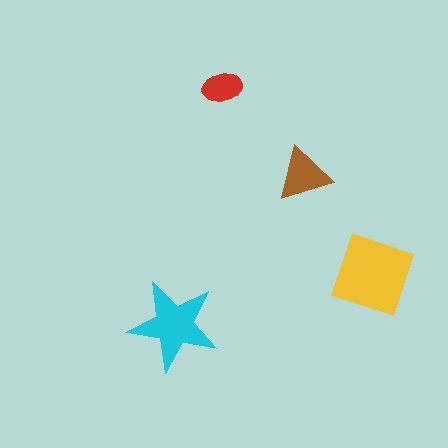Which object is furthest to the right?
The yellow square is rightmost.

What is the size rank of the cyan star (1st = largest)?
2nd.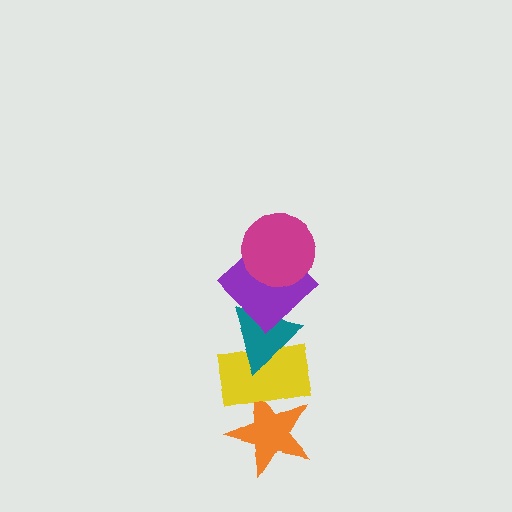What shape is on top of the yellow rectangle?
The teal triangle is on top of the yellow rectangle.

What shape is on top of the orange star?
The yellow rectangle is on top of the orange star.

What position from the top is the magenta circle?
The magenta circle is 1st from the top.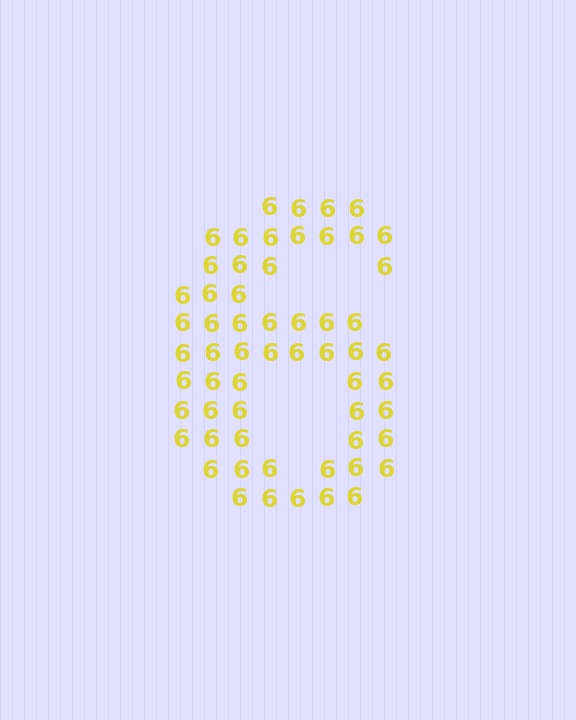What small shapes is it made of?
It is made of small digit 6's.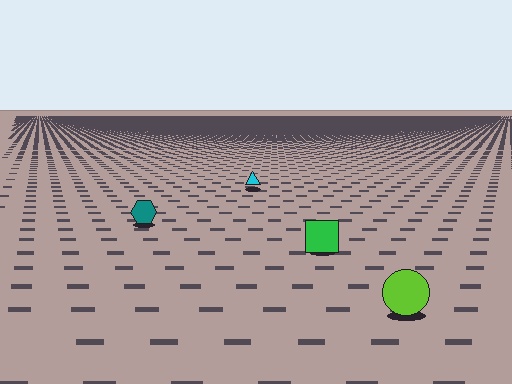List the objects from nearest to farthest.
From nearest to farthest: the lime circle, the green square, the teal hexagon, the cyan triangle.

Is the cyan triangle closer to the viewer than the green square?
No. The green square is closer — you can tell from the texture gradient: the ground texture is coarser near it.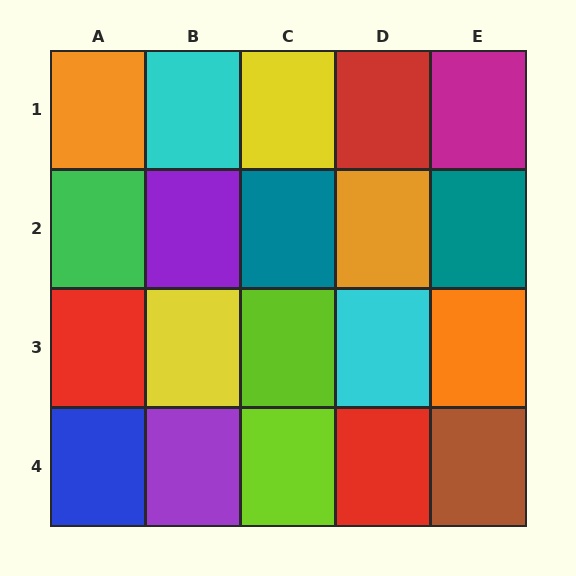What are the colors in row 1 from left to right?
Orange, cyan, yellow, red, magenta.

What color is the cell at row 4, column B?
Purple.